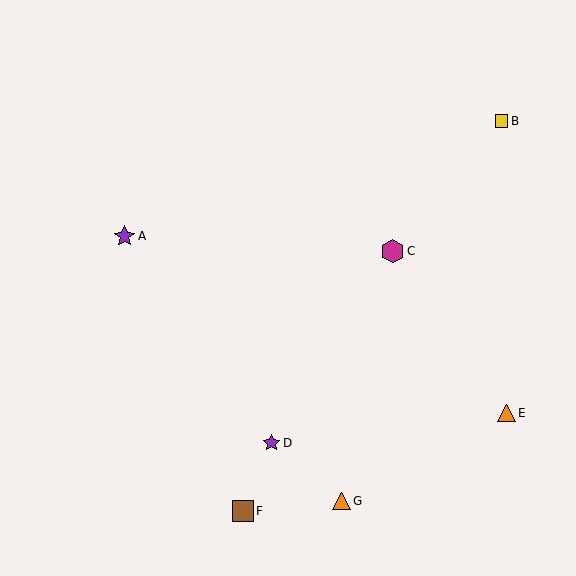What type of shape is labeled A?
Shape A is a purple star.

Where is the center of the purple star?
The center of the purple star is at (271, 443).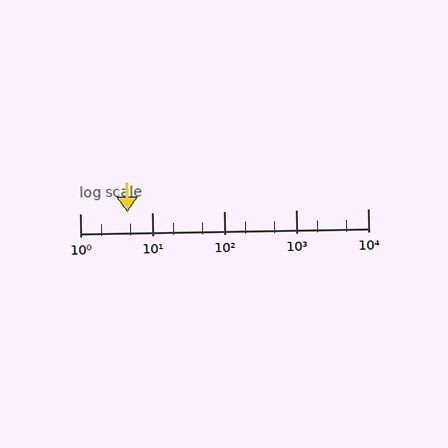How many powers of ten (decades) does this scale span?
The scale spans 4 decades, from 1 to 10000.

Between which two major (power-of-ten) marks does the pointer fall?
The pointer is between 1 and 10.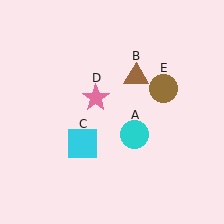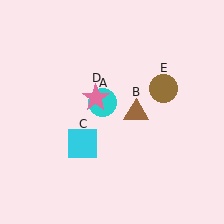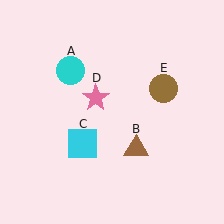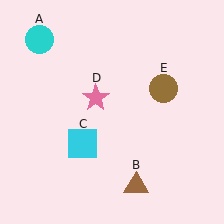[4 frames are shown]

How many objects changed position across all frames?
2 objects changed position: cyan circle (object A), brown triangle (object B).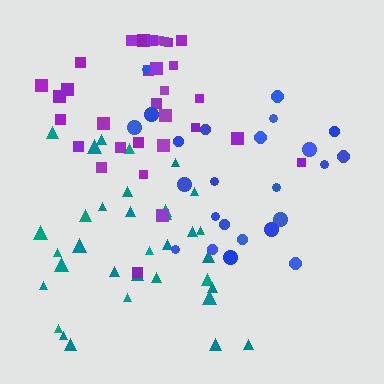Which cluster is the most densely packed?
Teal.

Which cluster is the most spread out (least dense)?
Blue.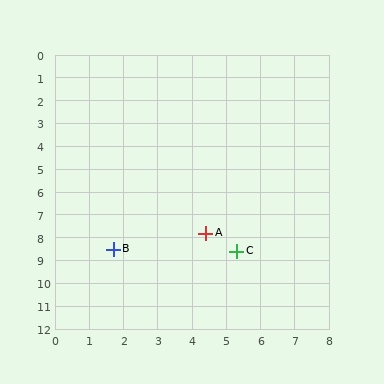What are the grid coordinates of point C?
Point C is at approximately (5.3, 8.6).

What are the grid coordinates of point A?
Point A is at approximately (4.4, 7.8).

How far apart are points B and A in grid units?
Points B and A are about 2.8 grid units apart.